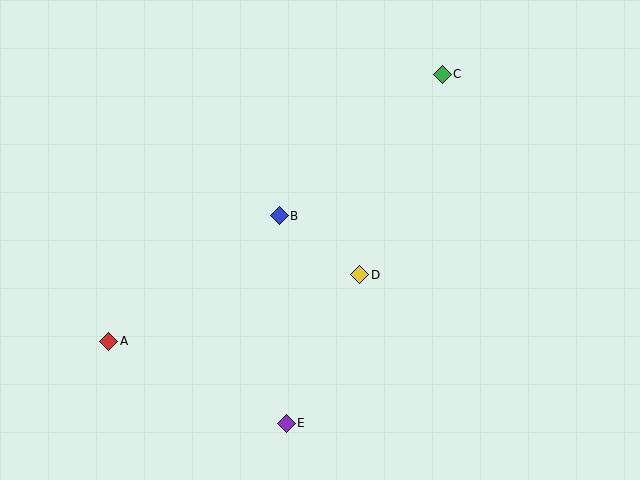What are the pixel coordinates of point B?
Point B is at (279, 216).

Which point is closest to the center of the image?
Point B at (279, 216) is closest to the center.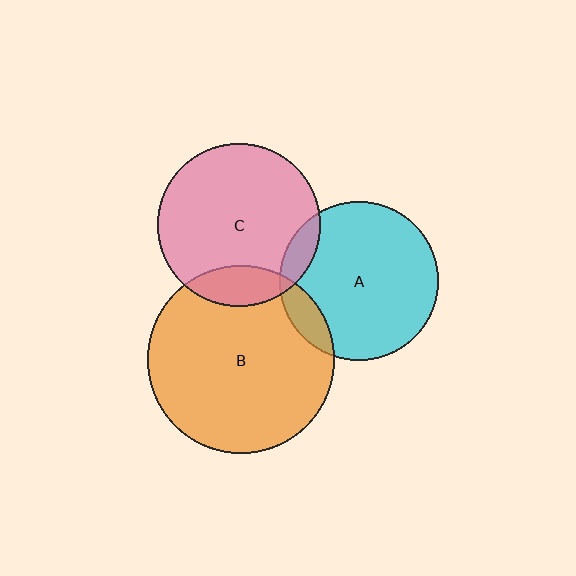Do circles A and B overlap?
Yes.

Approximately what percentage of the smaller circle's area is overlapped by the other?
Approximately 10%.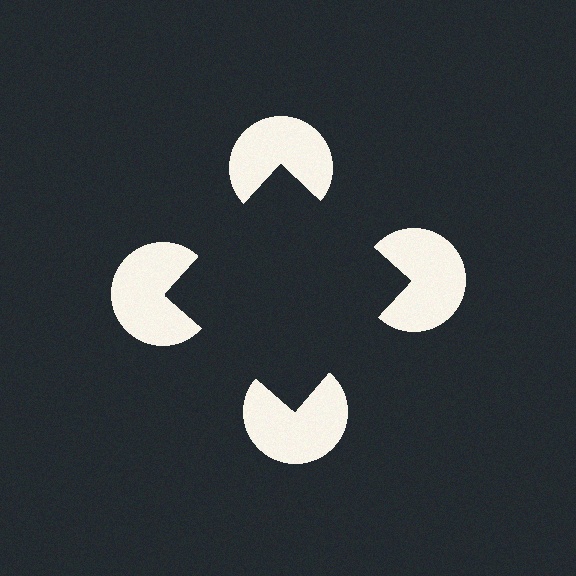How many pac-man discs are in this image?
There are 4 — one at each vertex of the illusory square.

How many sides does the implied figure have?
4 sides.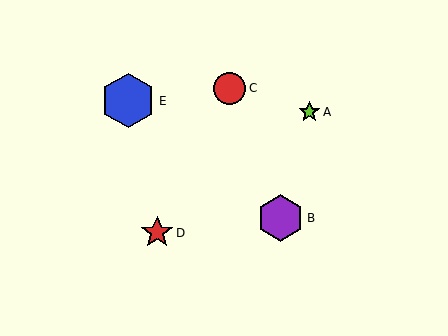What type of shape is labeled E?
Shape E is a blue hexagon.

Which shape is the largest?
The blue hexagon (labeled E) is the largest.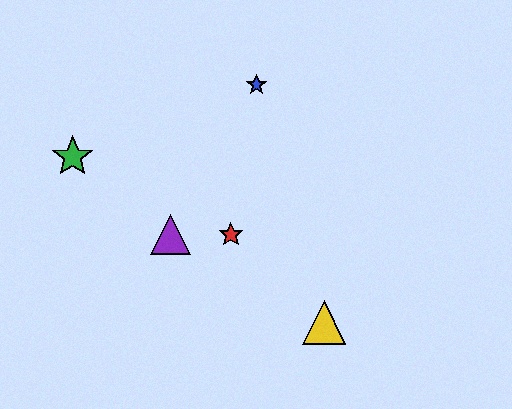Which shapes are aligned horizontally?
The red star, the purple triangle are aligned horizontally.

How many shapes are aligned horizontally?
2 shapes (the red star, the purple triangle) are aligned horizontally.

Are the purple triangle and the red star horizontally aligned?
Yes, both are at y≈235.